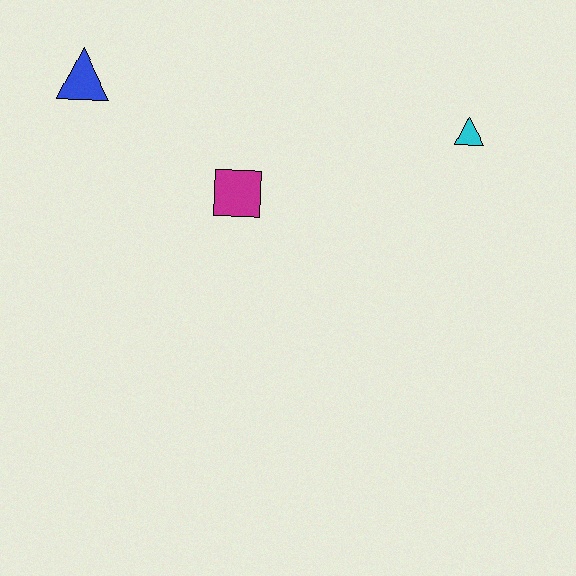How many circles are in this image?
There are no circles.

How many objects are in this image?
There are 3 objects.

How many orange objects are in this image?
There are no orange objects.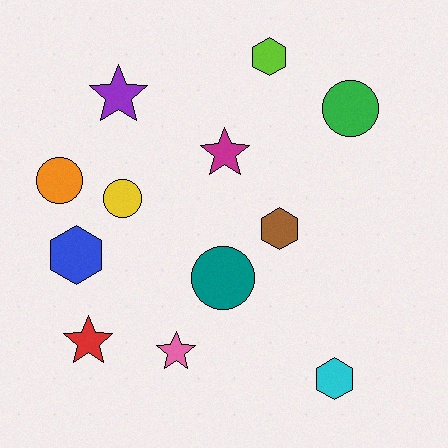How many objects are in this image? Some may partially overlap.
There are 12 objects.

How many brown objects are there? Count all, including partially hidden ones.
There is 1 brown object.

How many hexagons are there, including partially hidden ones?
There are 4 hexagons.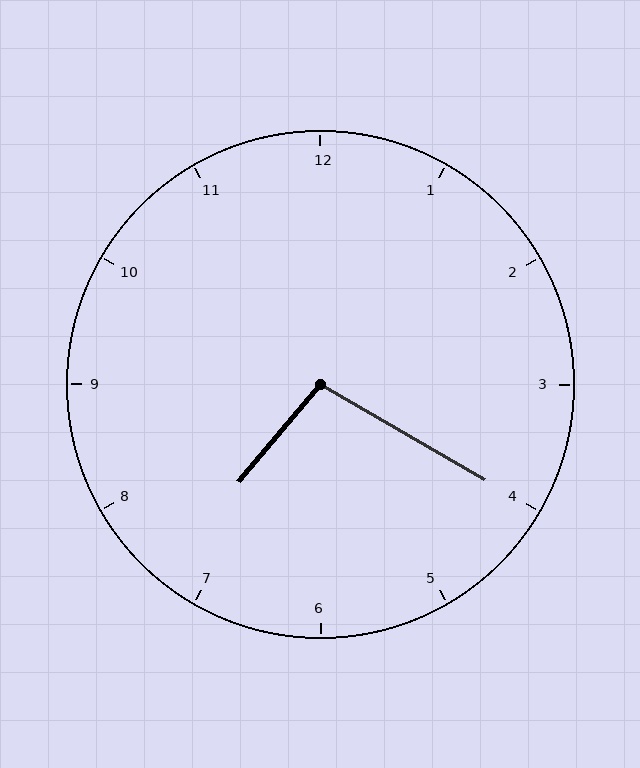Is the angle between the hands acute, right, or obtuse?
It is obtuse.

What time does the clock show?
7:20.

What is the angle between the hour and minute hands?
Approximately 100 degrees.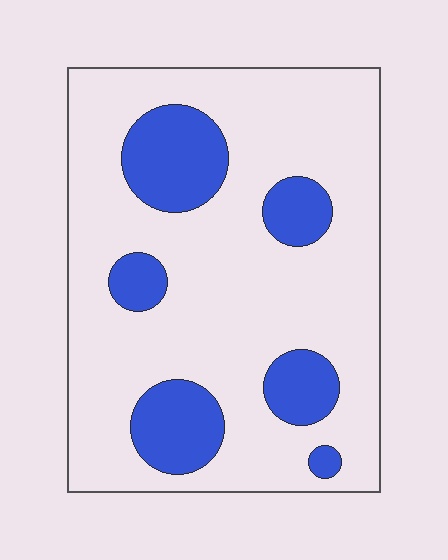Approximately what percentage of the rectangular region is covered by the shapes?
Approximately 20%.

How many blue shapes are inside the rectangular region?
6.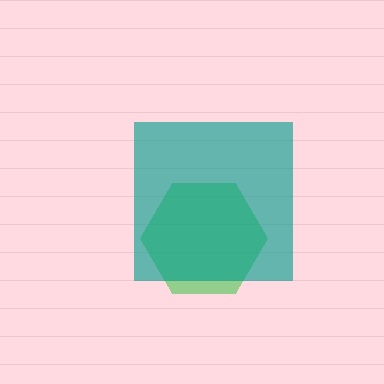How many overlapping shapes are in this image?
There are 2 overlapping shapes in the image.